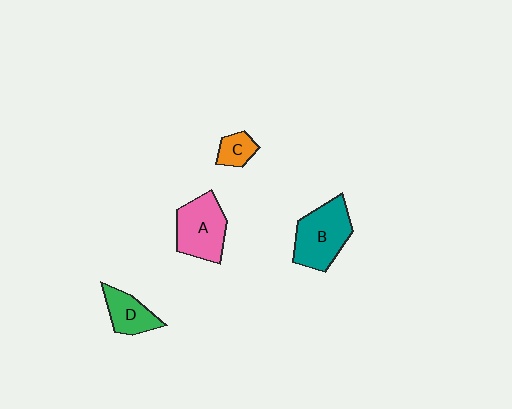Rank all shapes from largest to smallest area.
From largest to smallest: B (teal), A (pink), D (green), C (orange).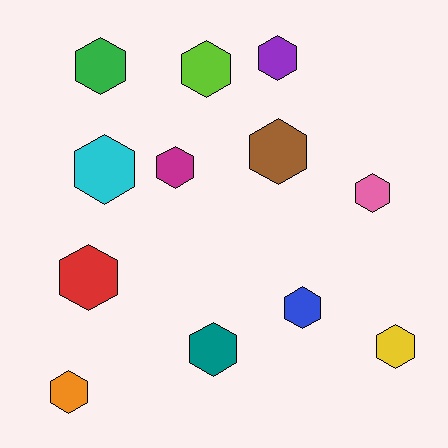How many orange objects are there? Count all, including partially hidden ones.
There is 1 orange object.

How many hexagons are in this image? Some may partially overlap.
There are 12 hexagons.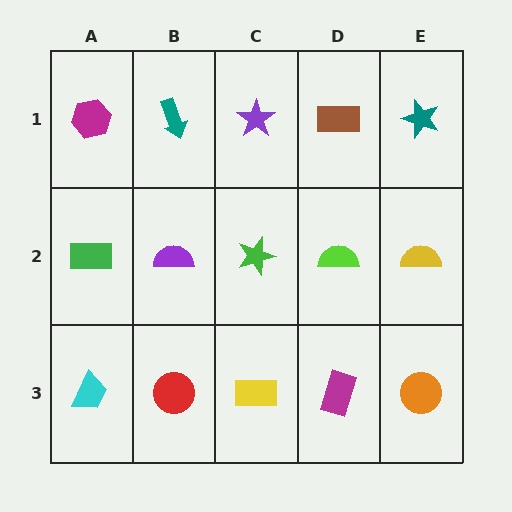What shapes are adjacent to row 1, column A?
A green rectangle (row 2, column A), a teal arrow (row 1, column B).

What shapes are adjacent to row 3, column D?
A lime semicircle (row 2, column D), a yellow rectangle (row 3, column C), an orange circle (row 3, column E).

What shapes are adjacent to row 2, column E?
A teal star (row 1, column E), an orange circle (row 3, column E), a lime semicircle (row 2, column D).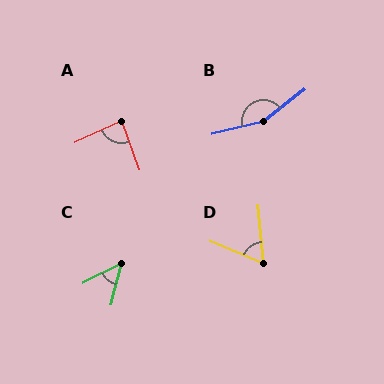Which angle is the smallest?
C, at approximately 49 degrees.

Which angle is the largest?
B, at approximately 156 degrees.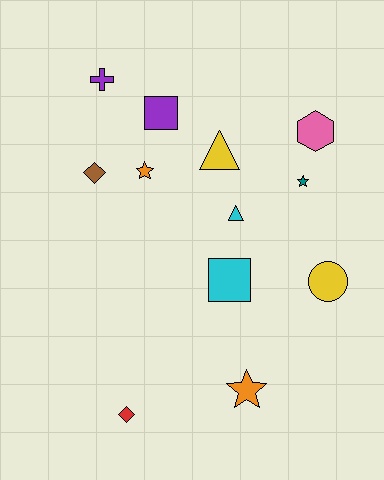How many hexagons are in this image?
There is 1 hexagon.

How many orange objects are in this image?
There are 2 orange objects.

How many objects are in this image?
There are 12 objects.